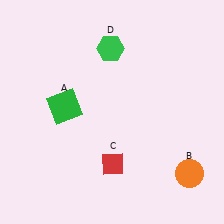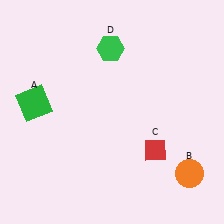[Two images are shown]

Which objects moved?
The objects that moved are: the green square (A), the red diamond (C).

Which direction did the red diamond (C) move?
The red diamond (C) moved right.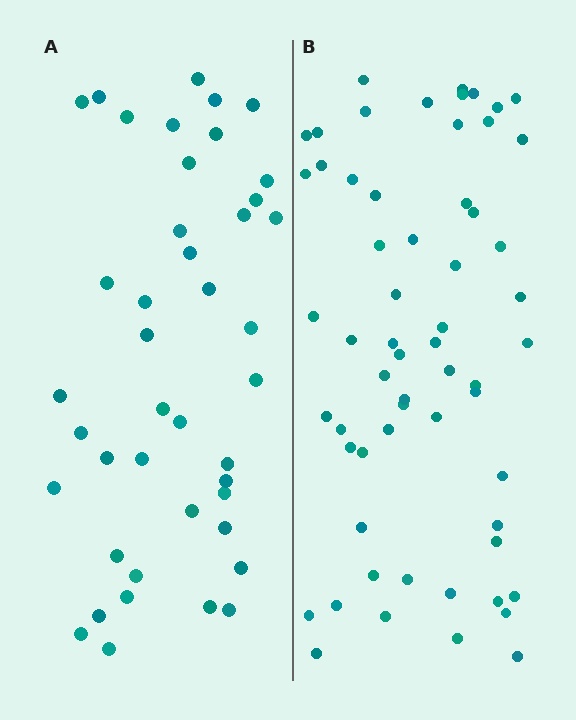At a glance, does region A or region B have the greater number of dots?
Region B (the right region) has more dots.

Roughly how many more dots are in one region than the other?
Region B has approximately 20 more dots than region A.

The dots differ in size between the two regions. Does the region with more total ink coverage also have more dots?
No. Region A has more total ink coverage because its dots are larger, but region B actually contains more individual dots. Total area can be misleading — the number of items is what matters here.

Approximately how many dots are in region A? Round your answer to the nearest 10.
About 40 dots. (The exact count is 42, which rounds to 40.)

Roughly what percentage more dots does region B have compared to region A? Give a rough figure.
About 45% more.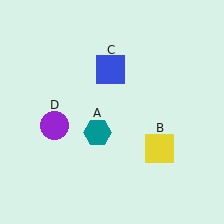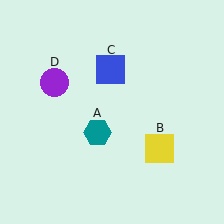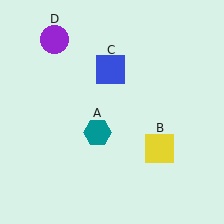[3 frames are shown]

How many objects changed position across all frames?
1 object changed position: purple circle (object D).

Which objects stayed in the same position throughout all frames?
Teal hexagon (object A) and yellow square (object B) and blue square (object C) remained stationary.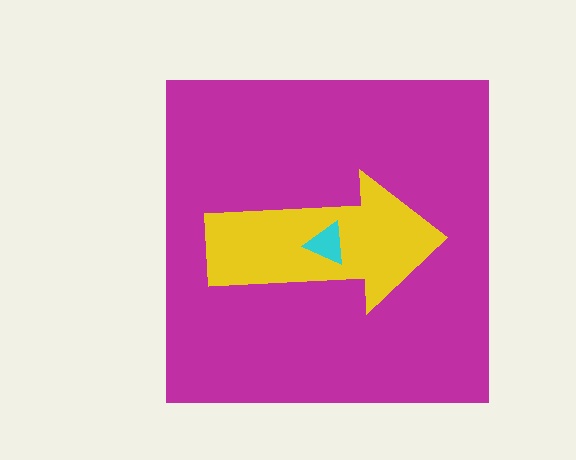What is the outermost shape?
The magenta square.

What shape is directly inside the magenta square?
The yellow arrow.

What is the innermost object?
The cyan triangle.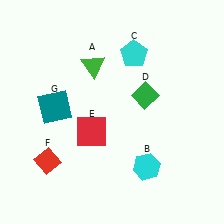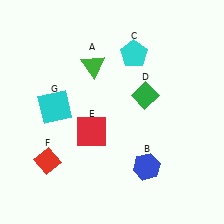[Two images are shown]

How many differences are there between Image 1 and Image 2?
There are 2 differences between the two images.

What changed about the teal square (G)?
In Image 1, G is teal. In Image 2, it changed to cyan.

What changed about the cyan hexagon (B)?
In Image 1, B is cyan. In Image 2, it changed to blue.